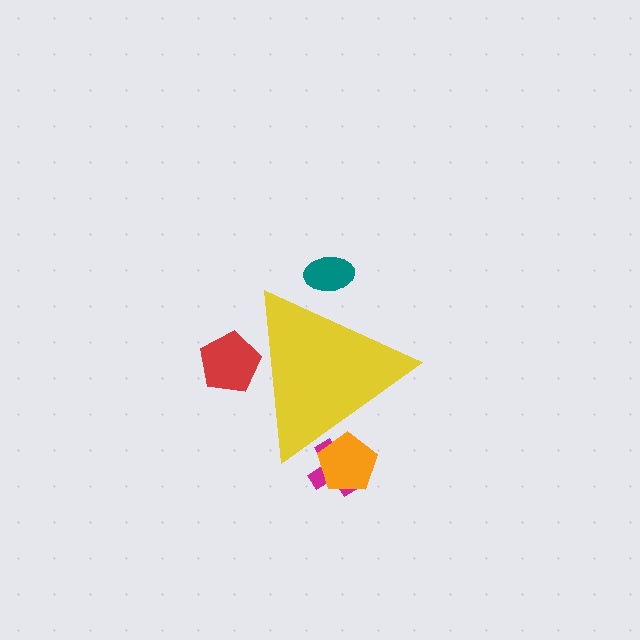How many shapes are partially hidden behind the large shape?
4 shapes are partially hidden.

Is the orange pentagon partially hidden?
Yes, the orange pentagon is partially hidden behind the yellow triangle.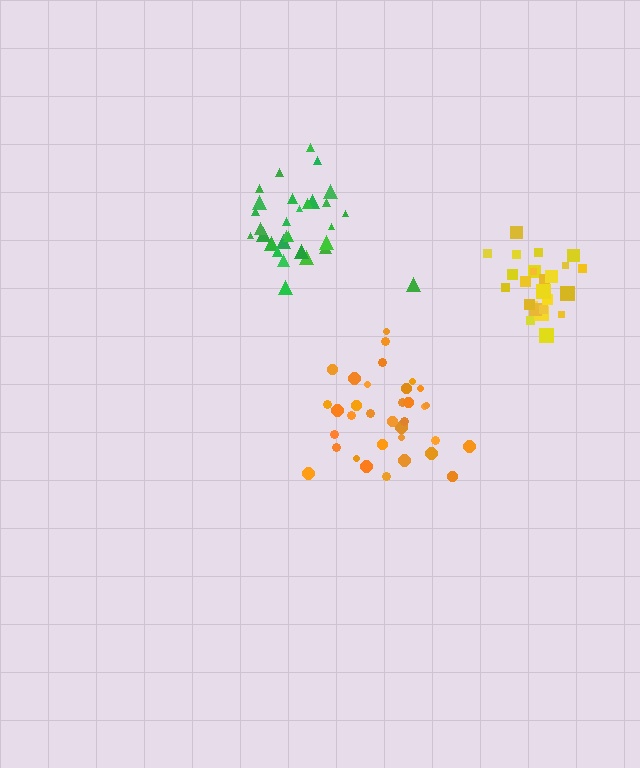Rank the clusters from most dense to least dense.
yellow, green, orange.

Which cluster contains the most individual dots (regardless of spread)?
Orange (35).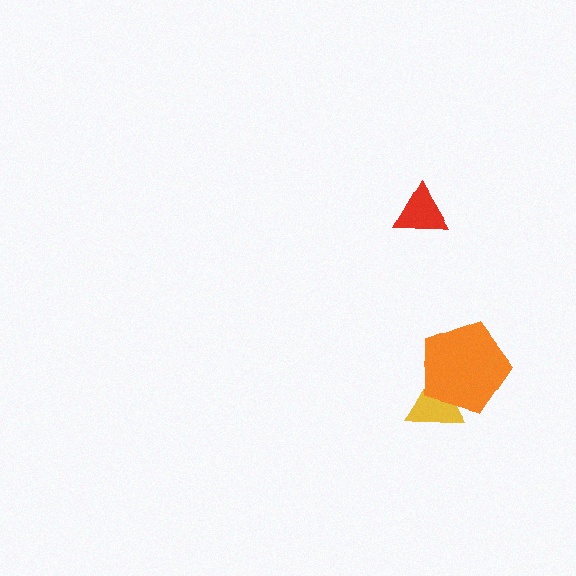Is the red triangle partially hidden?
No, no other shape covers it.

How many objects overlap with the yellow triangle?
1 object overlaps with the yellow triangle.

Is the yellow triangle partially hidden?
Yes, it is partially covered by another shape.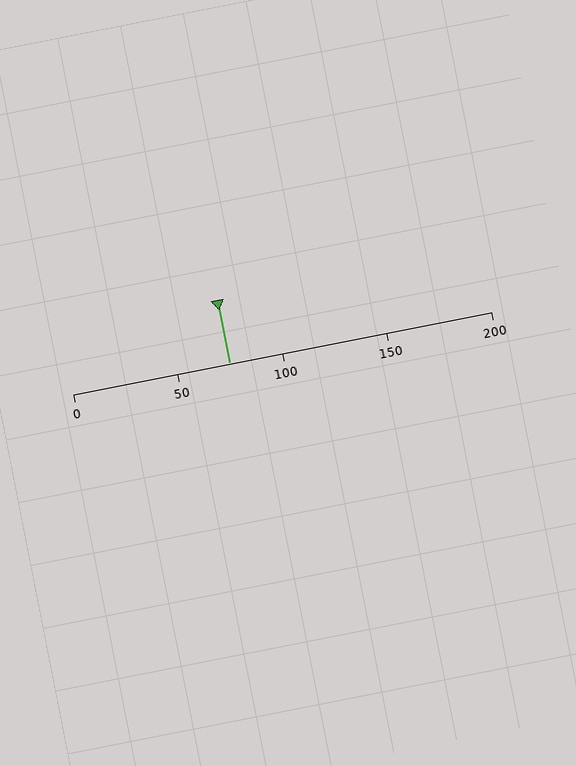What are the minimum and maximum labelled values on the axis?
The axis runs from 0 to 200.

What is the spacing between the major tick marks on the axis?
The major ticks are spaced 50 apart.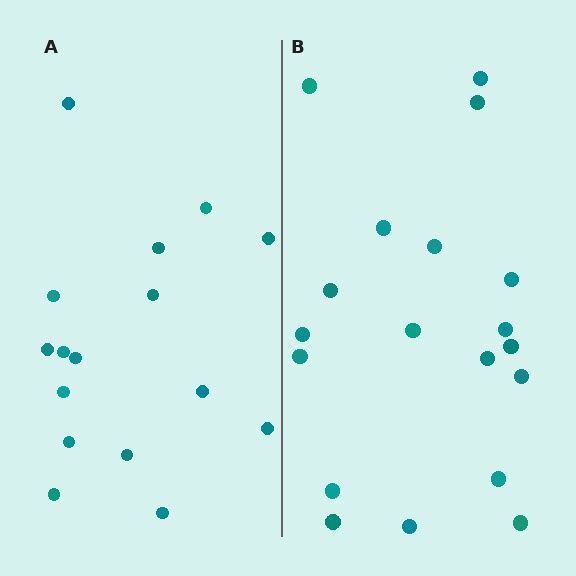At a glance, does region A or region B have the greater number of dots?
Region B (the right region) has more dots.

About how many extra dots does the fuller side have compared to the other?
Region B has just a few more — roughly 2 or 3 more dots than region A.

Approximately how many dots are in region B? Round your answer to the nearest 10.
About 20 dots. (The exact count is 19, which rounds to 20.)